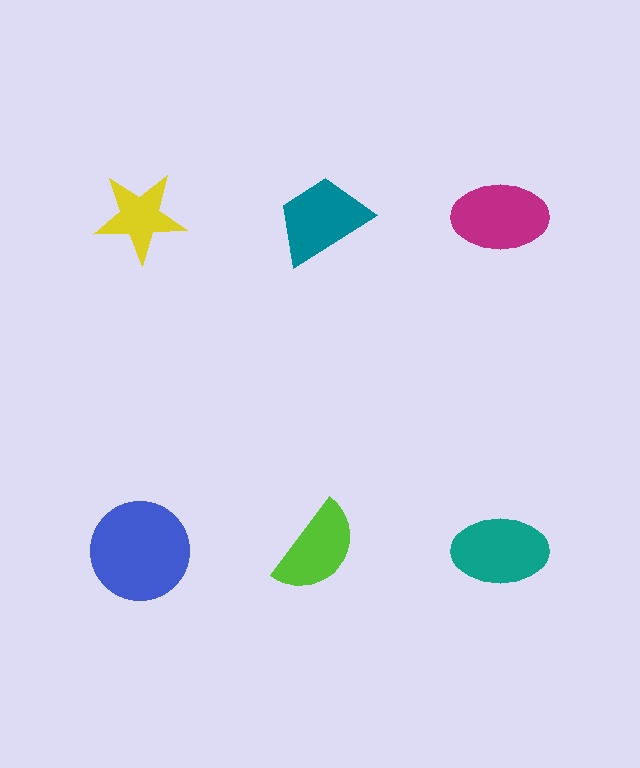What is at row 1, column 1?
A yellow star.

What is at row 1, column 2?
A teal trapezoid.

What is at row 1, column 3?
A magenta ellipse.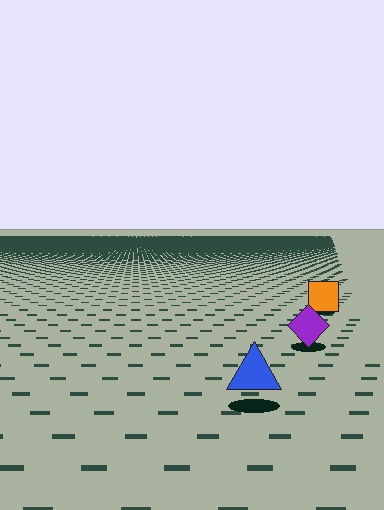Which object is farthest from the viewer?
The orange square is farthest from the viewer. It appears smaller and the ground texture around it is denser.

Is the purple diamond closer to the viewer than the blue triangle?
No. The blue triangle is closer — you can tell from the texture gradient: the ground texture is coarser near it.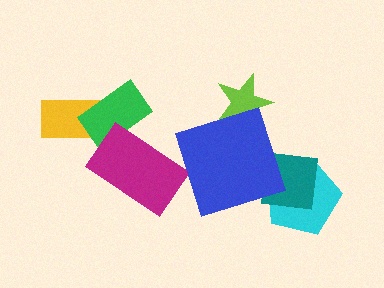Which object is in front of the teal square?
The blue square is in front of the teal square.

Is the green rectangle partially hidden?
Yes, it is partially covered by another shape.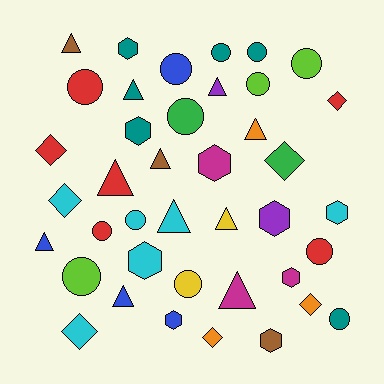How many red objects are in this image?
There are 6 red objects.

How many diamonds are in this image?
There are 7 diamonds.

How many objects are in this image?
There are 40 objects.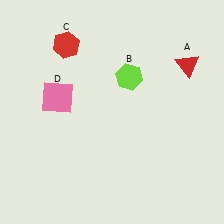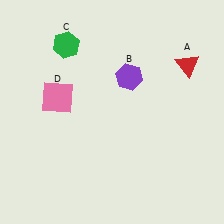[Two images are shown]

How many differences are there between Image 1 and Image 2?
There are 2 differences between the two images.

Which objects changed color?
B changed from lime to purple. C changed from red to green.